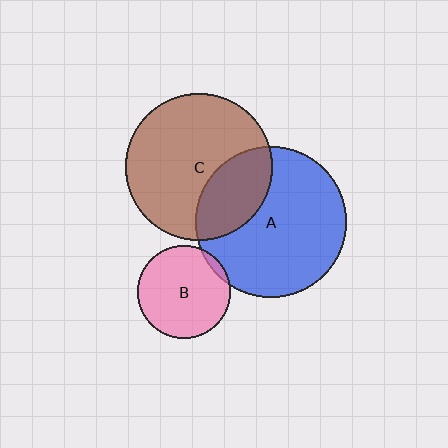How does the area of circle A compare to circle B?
Approximately 2.6 times.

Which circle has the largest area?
Circle A (blue).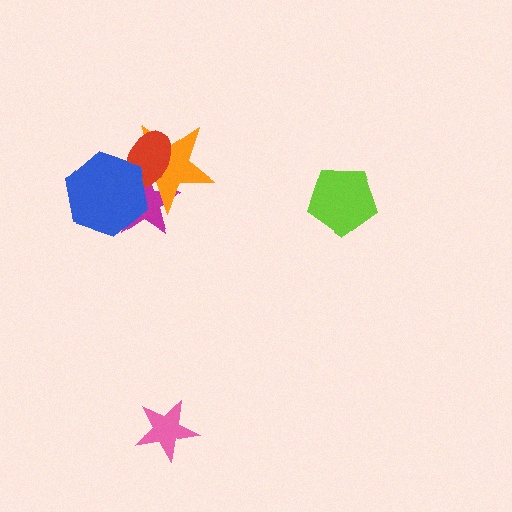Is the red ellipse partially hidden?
Yes, it is partially covered by another shape.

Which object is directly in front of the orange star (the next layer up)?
The red ellipse is directly in front of the orange star.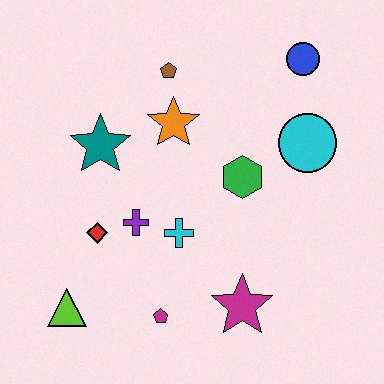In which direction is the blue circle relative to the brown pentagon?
The blue circle is to the right of the brown pentagon.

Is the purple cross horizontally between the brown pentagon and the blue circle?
No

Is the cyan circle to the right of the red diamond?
Yes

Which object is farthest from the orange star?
The lime triangle is farthest from the orange star.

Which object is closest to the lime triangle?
The red diamond is closest to the lime triangle.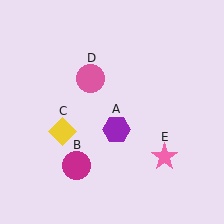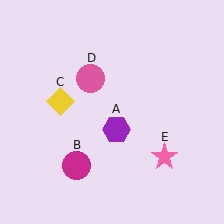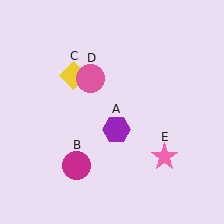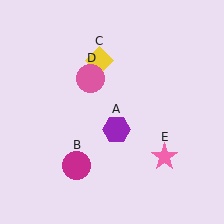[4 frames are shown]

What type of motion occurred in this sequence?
The yellow diamond (object C) rotated clockwise around the center of the scene.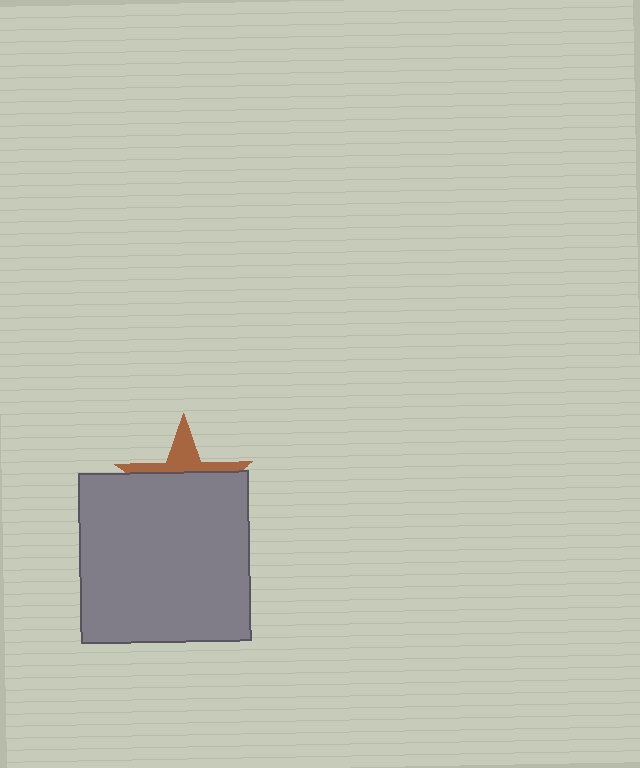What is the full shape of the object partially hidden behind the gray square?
The partially hidden object is a brown star.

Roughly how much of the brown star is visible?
A small part of it is visible (roughly 33%).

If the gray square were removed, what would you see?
You would see the complete brown star.